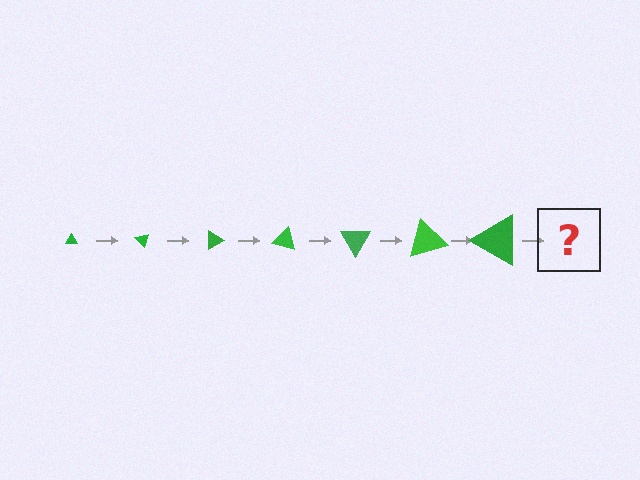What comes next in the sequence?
The next element should be a triangle, larger than the previous one and rotated 315 degrees from the start.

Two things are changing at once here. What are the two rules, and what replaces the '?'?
The two rules are that the triangle grows larger each step and it rotates 45 degrees each step. The '?' should be a triangle, larger than the previous one and rotated 315 degrees from the start.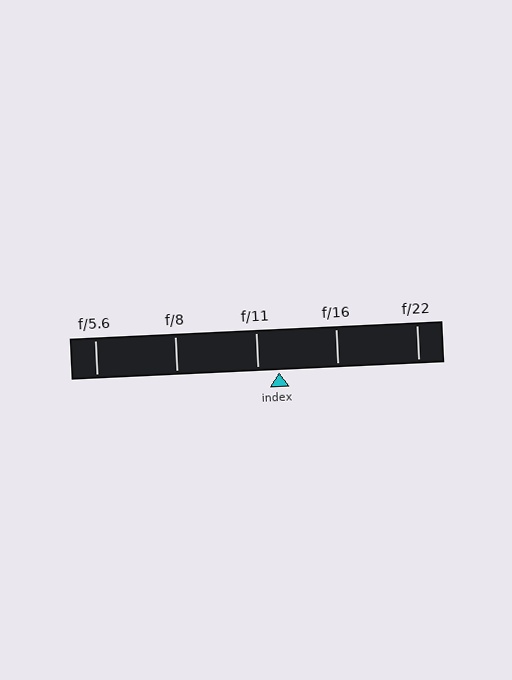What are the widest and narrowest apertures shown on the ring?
The widest aperture shown is f/5.6 and the narrowest is f/22.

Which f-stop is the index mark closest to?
The index mark is closest to f/11.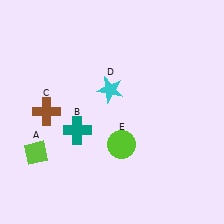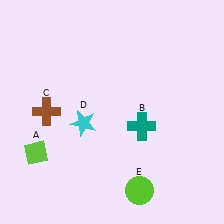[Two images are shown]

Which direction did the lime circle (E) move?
The lime circle (E) moved down.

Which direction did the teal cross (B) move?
The teal cross (B) moved right.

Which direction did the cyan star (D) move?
The cyan star (D) moved down.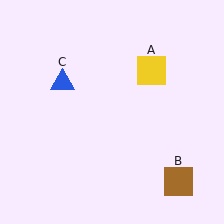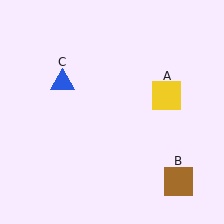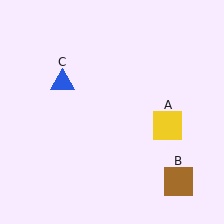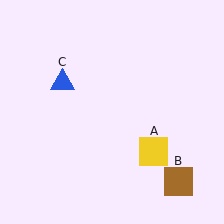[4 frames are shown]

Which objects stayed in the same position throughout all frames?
Brown square (object B) and blue triangle (object C) remained stationary.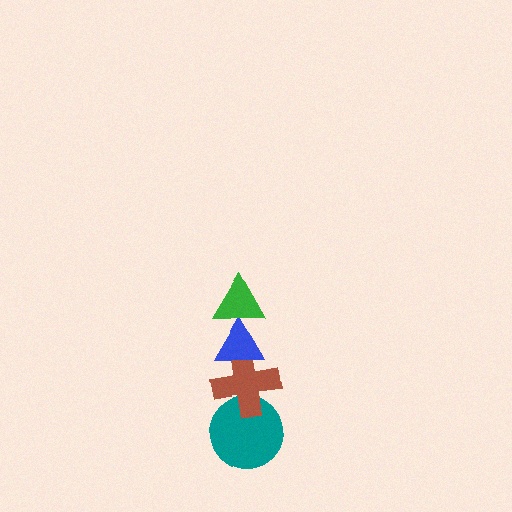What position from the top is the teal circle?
The teal circle is 4th from the top.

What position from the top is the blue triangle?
The blue triangle is 2nd from the top.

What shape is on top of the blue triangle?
The green triangle is on top of the blue triangle.